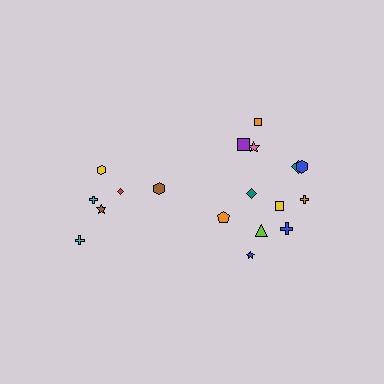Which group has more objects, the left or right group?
The right group.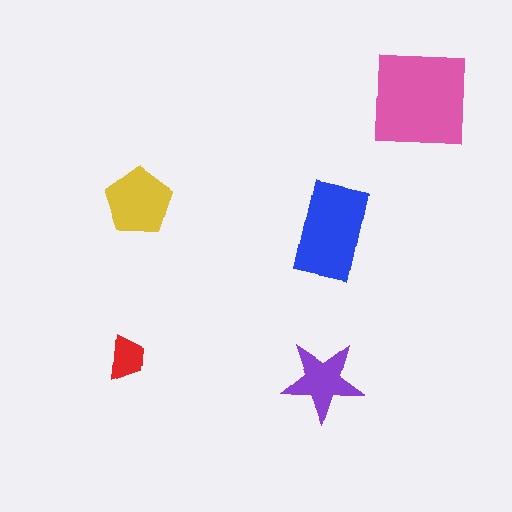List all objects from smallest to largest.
The red trapezoid, the purple star, the yellow pentagon, the blue rectangle, the pink square.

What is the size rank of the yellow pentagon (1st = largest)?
3rd.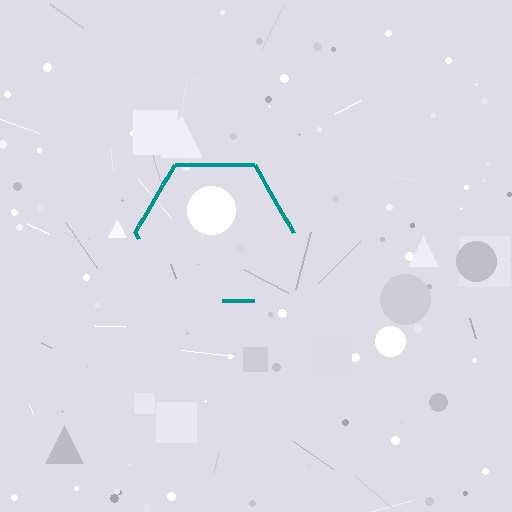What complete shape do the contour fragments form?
The contour fragments form a hexagon.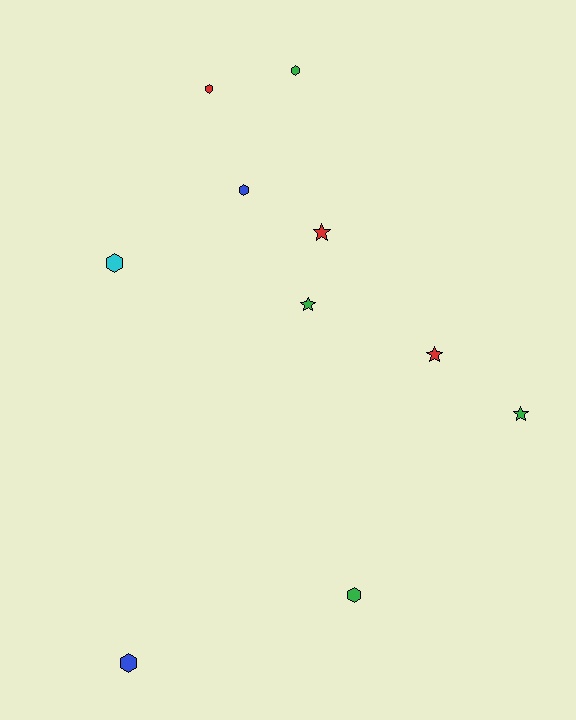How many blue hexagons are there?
There are 2 blue hexagons.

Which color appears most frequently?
Green, with 4 objects.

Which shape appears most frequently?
Hexagon, with 6 objects.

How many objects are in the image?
There are 10 objects.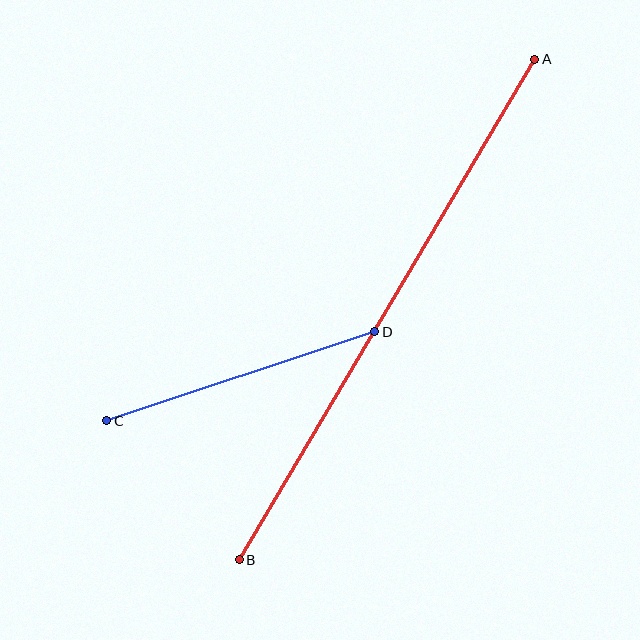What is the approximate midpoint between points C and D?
The midpoint is at approximately (241, 376) pixels.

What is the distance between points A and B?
The distance is approximately 581 pixels.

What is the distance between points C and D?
The distance is approximately 283 pixels.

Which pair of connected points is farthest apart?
Points A and B are farthest apart.